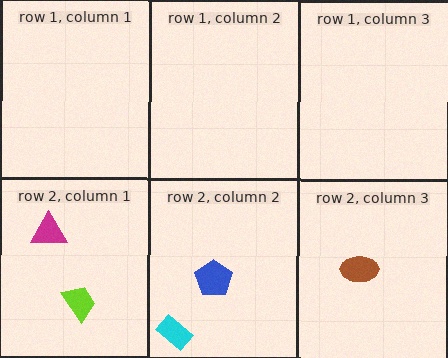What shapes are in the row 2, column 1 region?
The lime trapezoid, the magenta triangle.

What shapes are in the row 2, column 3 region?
The brown ellipse.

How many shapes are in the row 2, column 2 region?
2.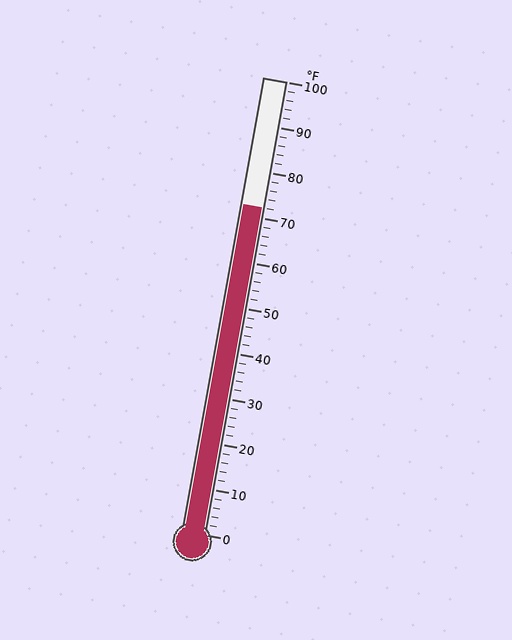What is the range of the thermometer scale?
The thermometer scale ranges from 0°F to 100°F.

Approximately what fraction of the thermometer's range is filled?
The thermometer is filled to approximately 70% of its range.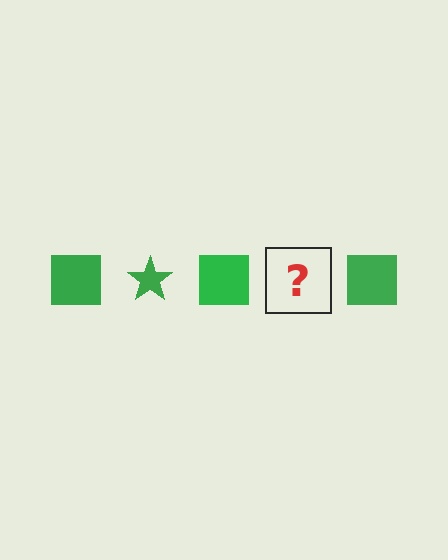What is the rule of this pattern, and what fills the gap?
The rule is that the pattern cycles through square, star shapes in green. The gap should be filled with a green star.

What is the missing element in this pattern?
The missing element is a green star.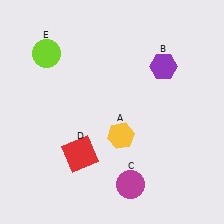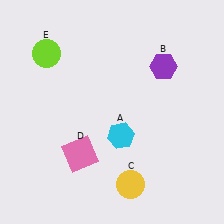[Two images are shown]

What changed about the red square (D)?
In Image 1, D is red. In Image 2, it changed to pink.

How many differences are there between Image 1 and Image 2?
There are 3 differences between the two images.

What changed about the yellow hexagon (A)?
In Image 1, A is yellow. In Image 2, it changed to cyan.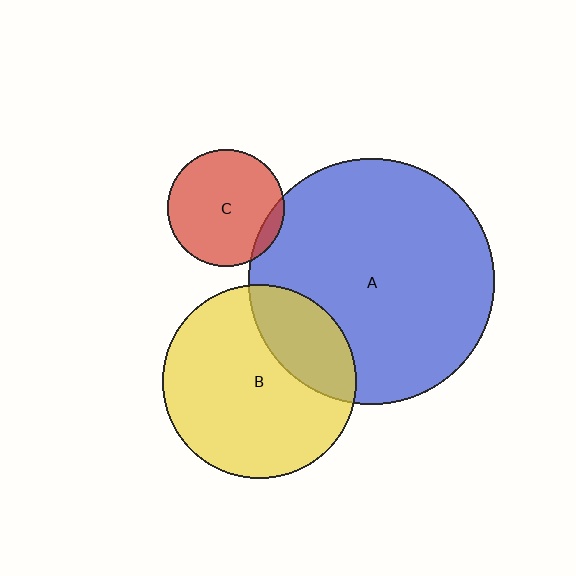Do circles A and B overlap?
Yes.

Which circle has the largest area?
Circle A (blue).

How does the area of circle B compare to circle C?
Approximately 2.7 times.